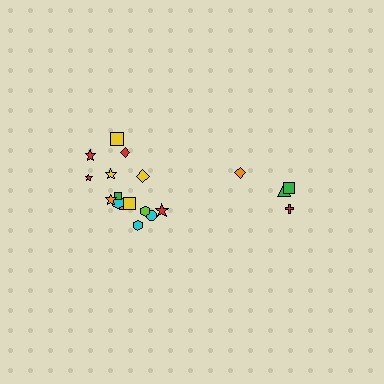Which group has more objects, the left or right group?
The left group.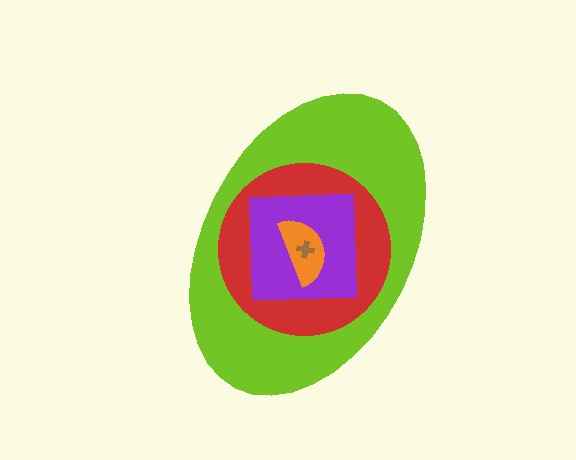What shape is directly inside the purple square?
The orange semicircle.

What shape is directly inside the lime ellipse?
The red circle.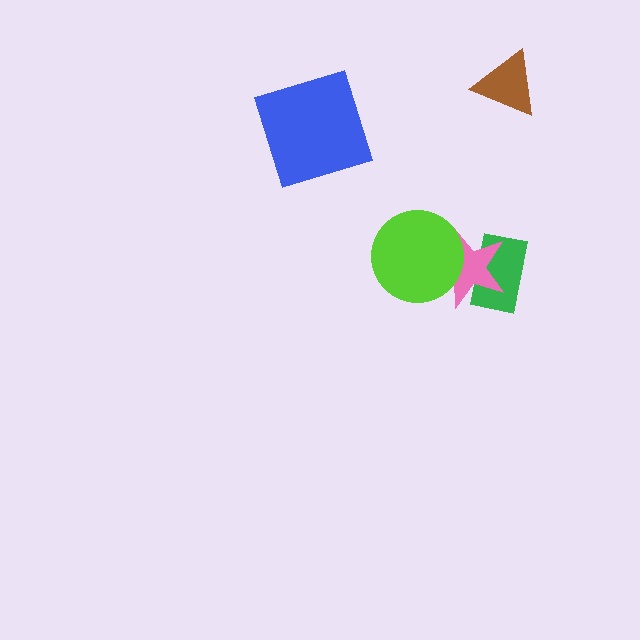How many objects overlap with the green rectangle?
1 object overlaps with the green rectangle.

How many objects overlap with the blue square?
0 objects overlap with the blue square.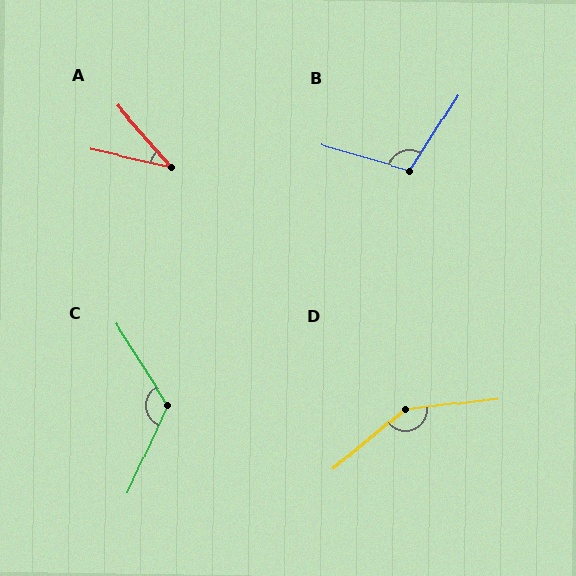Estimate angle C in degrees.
Approximately 123 degrees.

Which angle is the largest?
D, at approximately 147 degrees.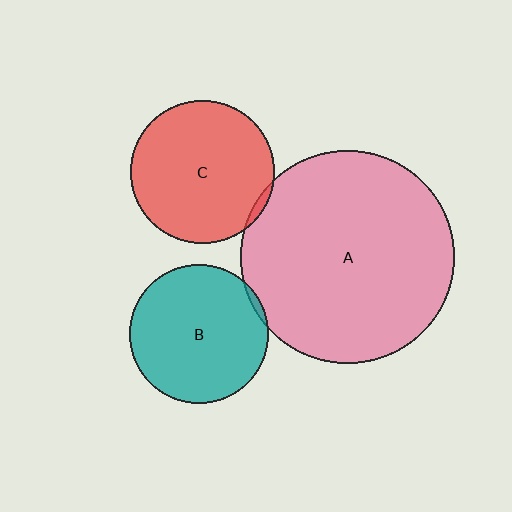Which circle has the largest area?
Circle A (pink).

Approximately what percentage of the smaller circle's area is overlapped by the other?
Approximately 5%.